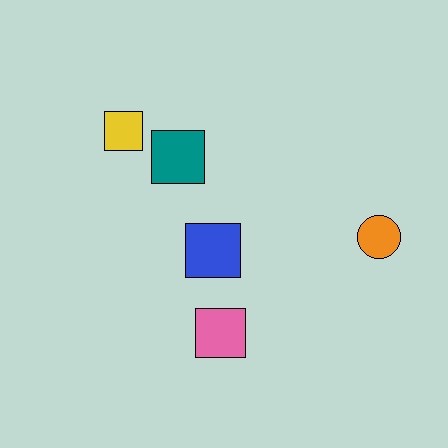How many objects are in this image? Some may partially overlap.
There are 5 objects.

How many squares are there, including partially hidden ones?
There are 4 squares.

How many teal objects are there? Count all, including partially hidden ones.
There is 1 teal object.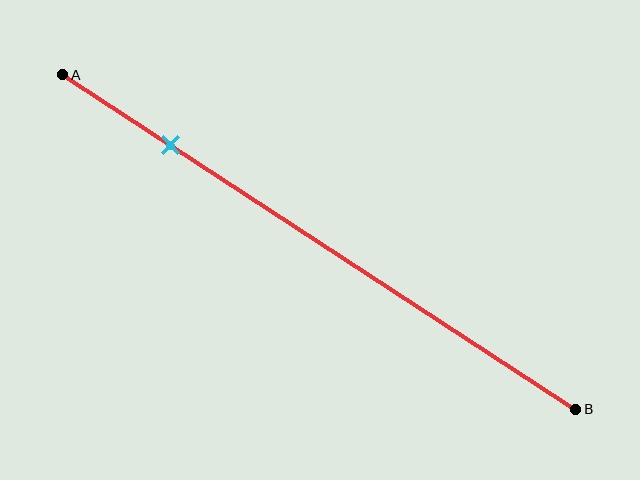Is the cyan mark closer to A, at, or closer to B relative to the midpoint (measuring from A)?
The cyan mark is closer to point A than the midpoint of segment AB.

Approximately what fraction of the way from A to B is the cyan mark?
The cyan mark is approximately 20% of the way from A to B.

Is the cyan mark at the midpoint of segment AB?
No, the mark is at about 20% from A, not at the 50% midpoint.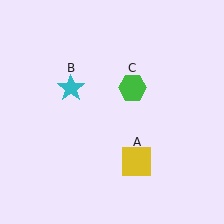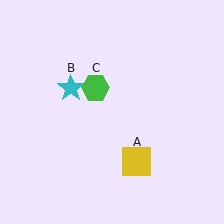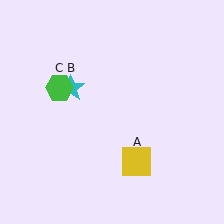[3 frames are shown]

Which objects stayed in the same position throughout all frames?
Yellow square (object A) and cyan star (object B) remained stationary.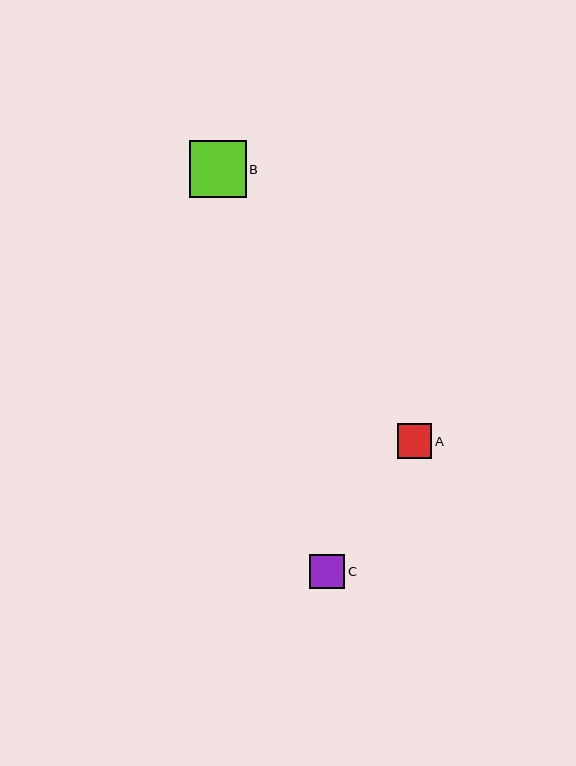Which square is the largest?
Square B is the largest with a size of approximately 57 pixels.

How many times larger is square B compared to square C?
Square B is approximately 1.6 times the size of square C.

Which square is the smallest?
Square A is the smallest with a size of approximately 34 pixels.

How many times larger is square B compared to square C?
Square B is approximately 1.6 times the size of square C.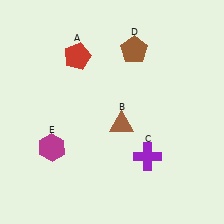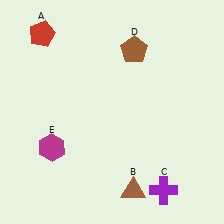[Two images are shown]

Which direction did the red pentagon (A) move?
The red pentagon (A) moved left.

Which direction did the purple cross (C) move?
The purple cross (C) moved down.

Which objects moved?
The objects that moved are: the red pentagon (A), the brown triangle (B), the purple cross (C).